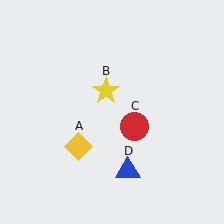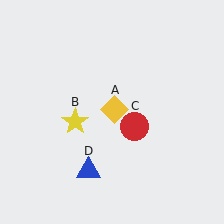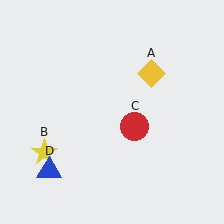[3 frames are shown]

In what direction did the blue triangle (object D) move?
The blue triangle (object D) moved left.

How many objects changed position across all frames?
3 objects changed position: yellow diamond (object A), yellow star (object B), blue triangle (object D).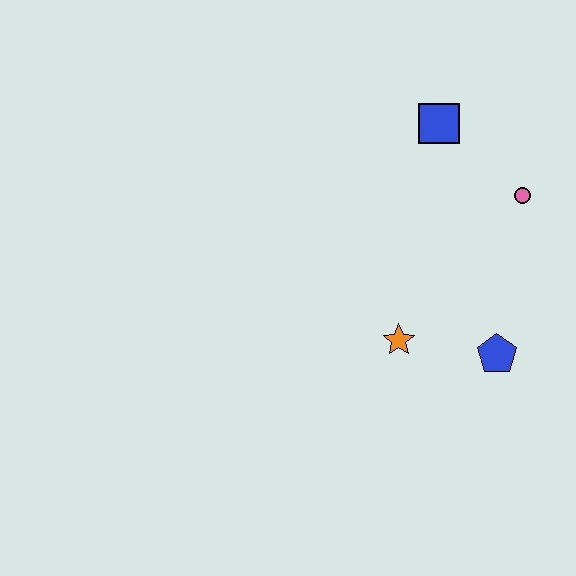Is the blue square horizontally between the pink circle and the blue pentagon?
No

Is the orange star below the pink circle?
Yes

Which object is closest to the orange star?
The blue pentagon is closest to the orange star.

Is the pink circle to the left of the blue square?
No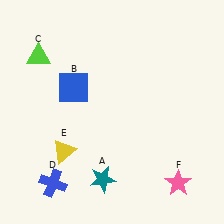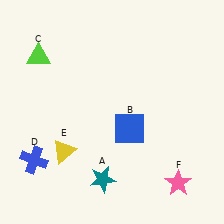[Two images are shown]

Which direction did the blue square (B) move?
The blue square (B) moved right.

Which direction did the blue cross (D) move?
The blue cross (D) moved up.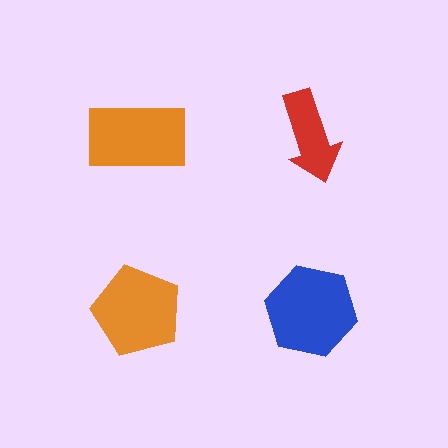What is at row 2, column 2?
A blue hexagon.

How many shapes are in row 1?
2 shapes.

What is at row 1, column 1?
An orange rectangle.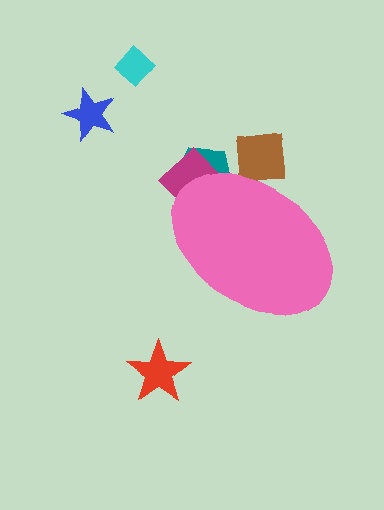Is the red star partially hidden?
No, the red star is fully visible.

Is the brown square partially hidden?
Yes, the brown square is partially hidden behind the pink ellipse.